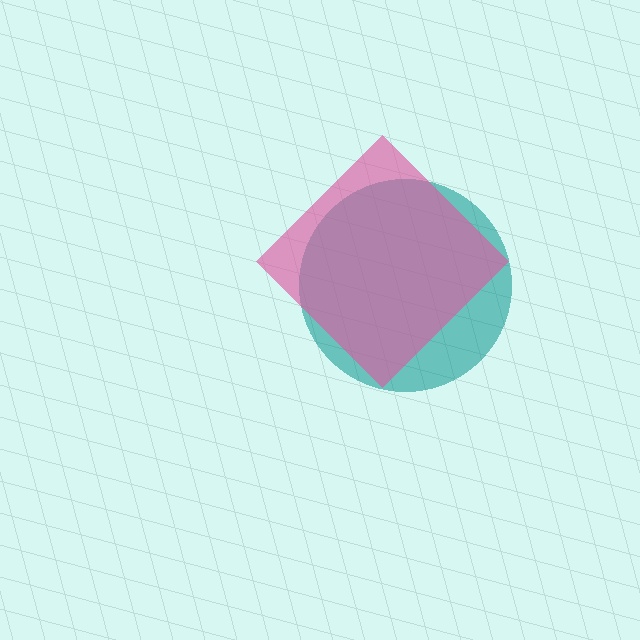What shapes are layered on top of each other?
The layered shapes are: a teal circle, a pink diamond.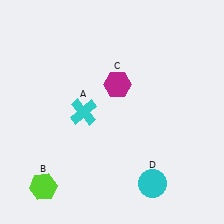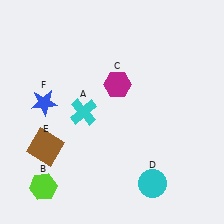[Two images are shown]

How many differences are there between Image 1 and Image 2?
There are 2 differences between the two images.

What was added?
A brown square (E), a blue star (F) were added in Image 2.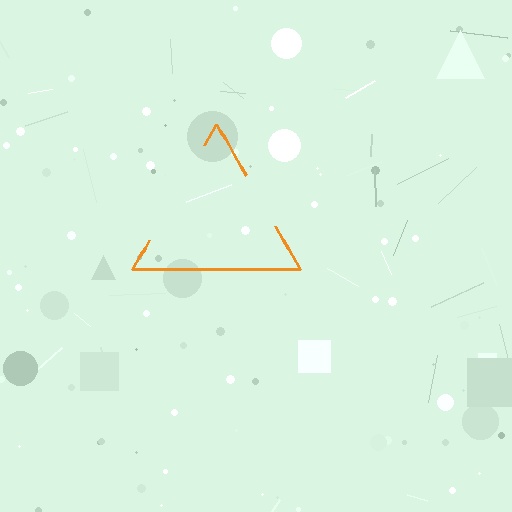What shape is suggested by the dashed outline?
The dashed outline suggests a triangle.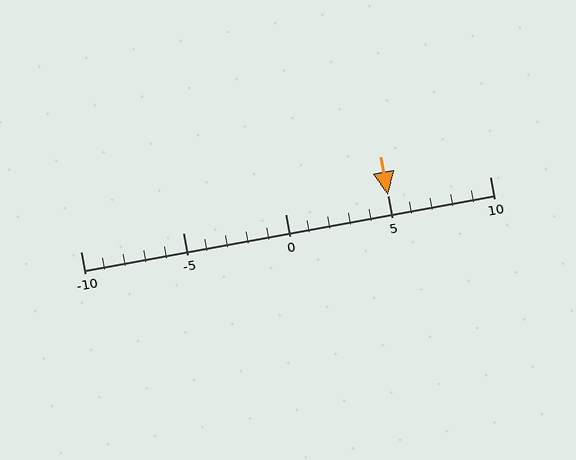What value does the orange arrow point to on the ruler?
The orange arrow points to approximately 5.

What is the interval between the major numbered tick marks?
The major tick marks are spaced 5 units apart.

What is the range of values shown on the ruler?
The ruler shows values from -10 to 10.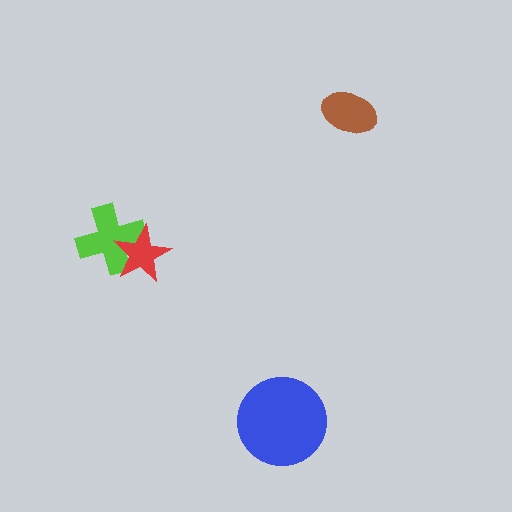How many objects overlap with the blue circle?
0 objects overlap with the blue circle.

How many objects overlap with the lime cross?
1 object overlaps with the lime cross.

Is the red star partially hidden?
No, no other shape covers it.